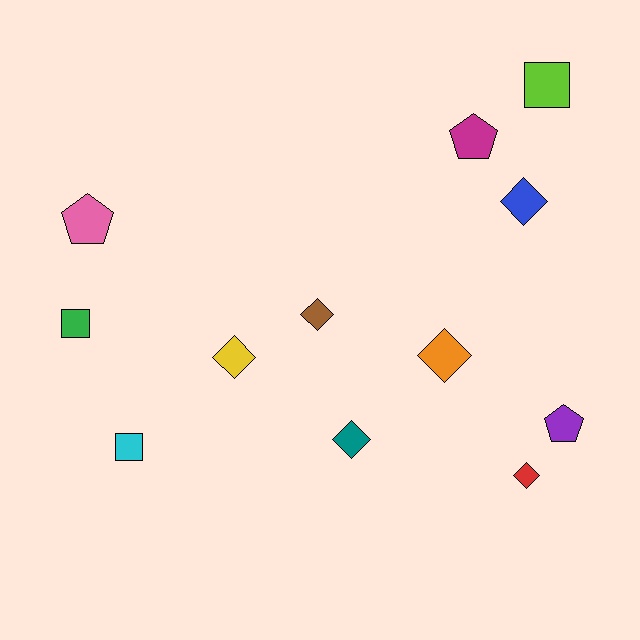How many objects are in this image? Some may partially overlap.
There are 12 objects.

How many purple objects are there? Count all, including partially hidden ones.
There is 1 purple object.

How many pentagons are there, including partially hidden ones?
There are 3 pentagons.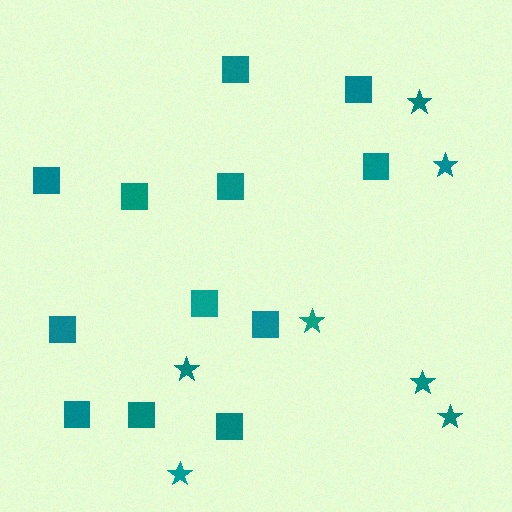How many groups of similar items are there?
There are 2 groups: one group of squares (12) and one group of stars (7).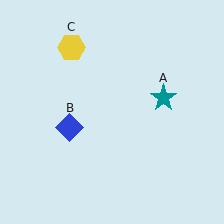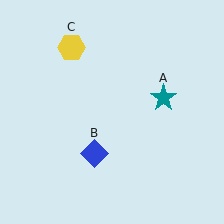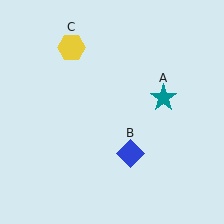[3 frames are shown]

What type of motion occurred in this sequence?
The blue diamond (object B) rotated counterclockwise around the center of the scene.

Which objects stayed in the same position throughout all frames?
Teal star (object A) and yellow hexagon (object C) remained stationary.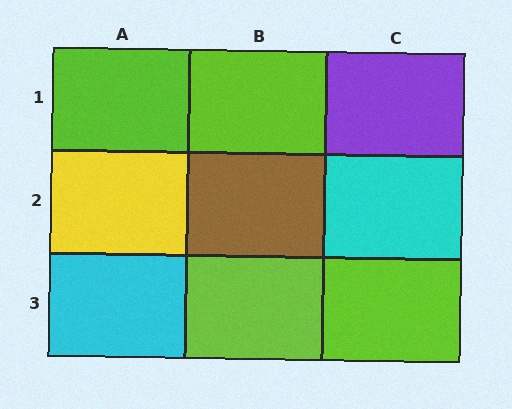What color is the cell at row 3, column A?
Cyan.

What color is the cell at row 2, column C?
Cyan.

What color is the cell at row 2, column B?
Brown.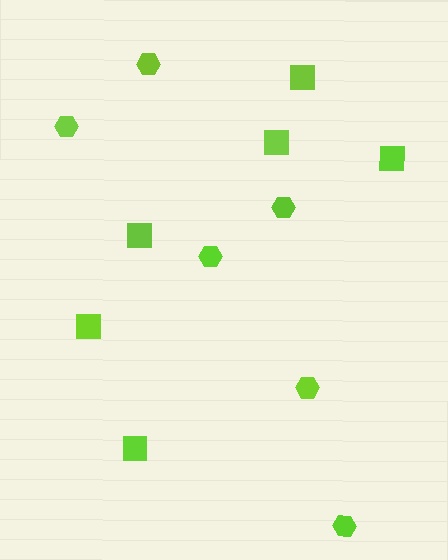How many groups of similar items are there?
There are 2 groups: one group of squares (6) and one group of hexagons (6).